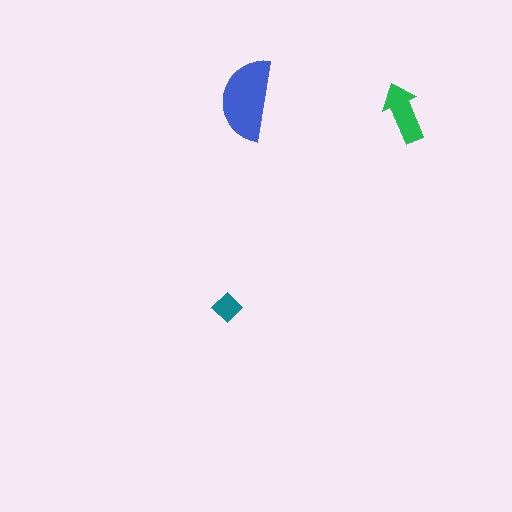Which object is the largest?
The blue semicircle.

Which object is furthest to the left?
The teal diamond is leftmost.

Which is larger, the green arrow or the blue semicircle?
The blue semicircle.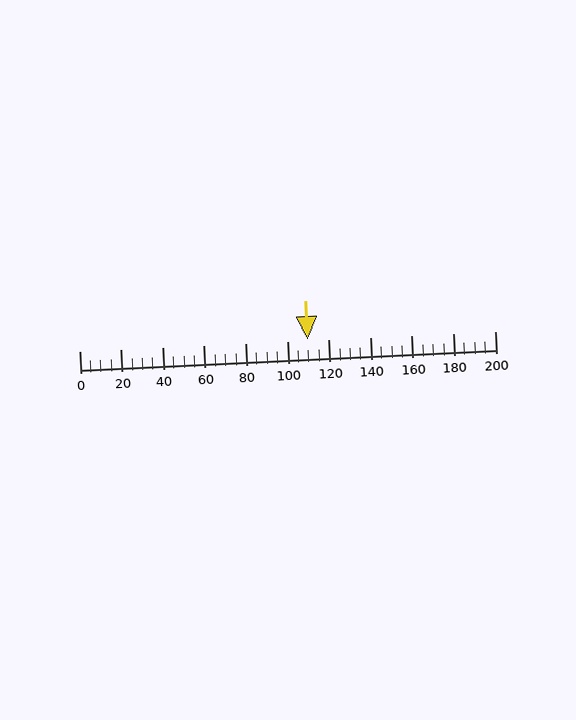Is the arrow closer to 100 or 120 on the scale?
The arrow is closer to 120.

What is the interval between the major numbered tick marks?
The major tick marks are spaced 20 units apart.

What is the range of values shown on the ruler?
The ruler shows values from 0 to 200.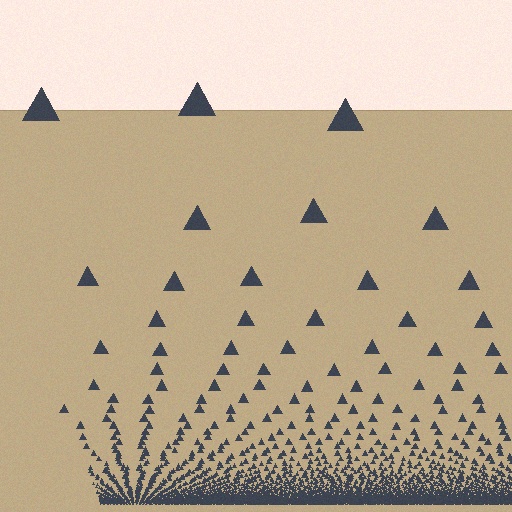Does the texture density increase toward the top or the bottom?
Density increases toward the bottom.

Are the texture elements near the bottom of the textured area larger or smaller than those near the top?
Smaller. The gradient is inverted — elements near the bottom are smaller and denser.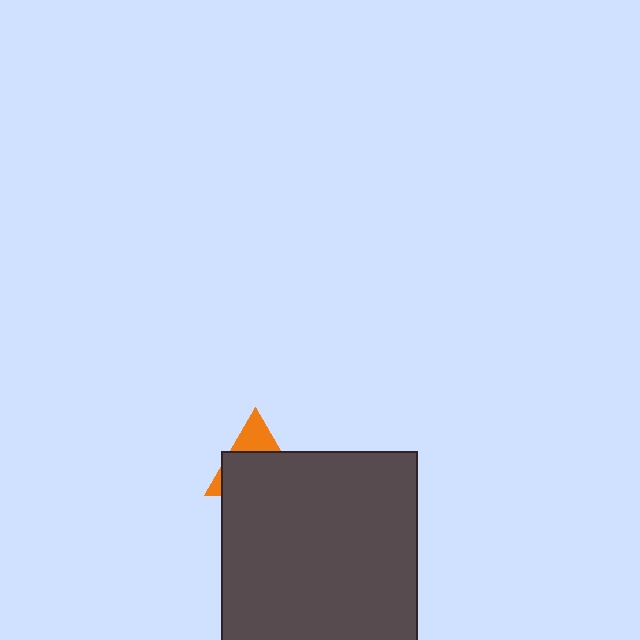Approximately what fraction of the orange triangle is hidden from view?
Roughly 69% of the orange triangle is hidden behind the dark gray square.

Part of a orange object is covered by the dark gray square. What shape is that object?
It is a triangle.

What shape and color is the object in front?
The object in front is a dark gray square.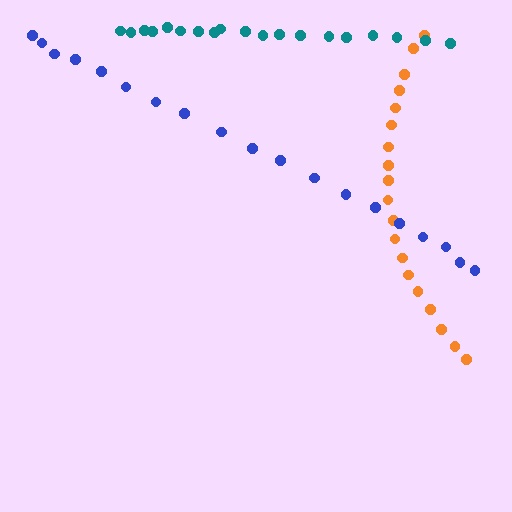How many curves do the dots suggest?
There are 3 distinct paths.